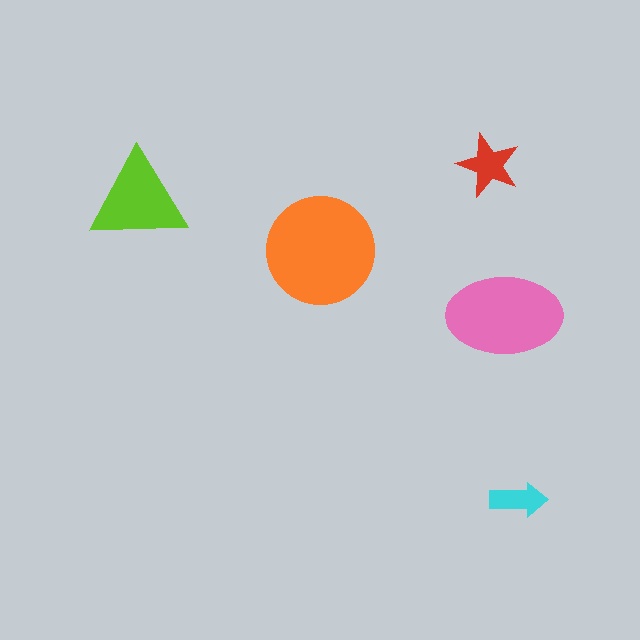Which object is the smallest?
The cyan arrow.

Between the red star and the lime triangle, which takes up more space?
The lime triangle.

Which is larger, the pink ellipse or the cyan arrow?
The pink ellipse.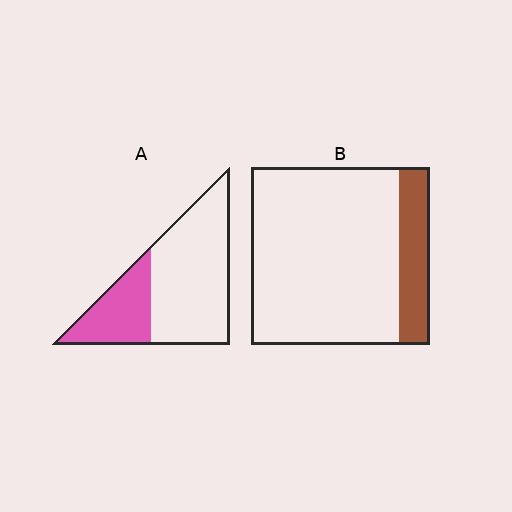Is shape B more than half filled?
No.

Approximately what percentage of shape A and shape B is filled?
A is approximately 30% and B is approximately 15%.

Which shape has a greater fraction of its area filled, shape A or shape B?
Shape A.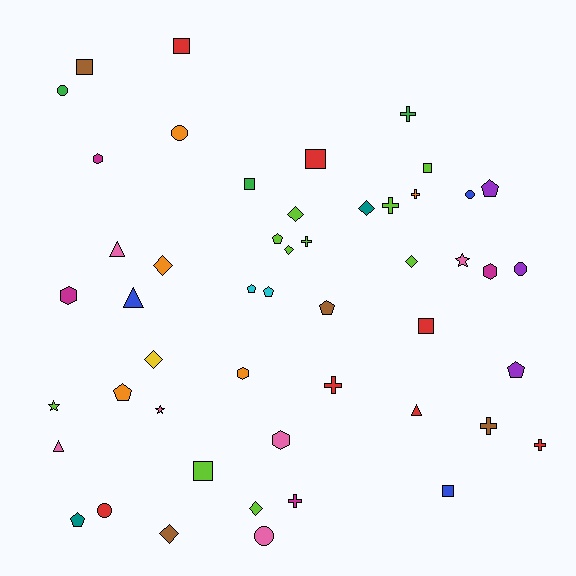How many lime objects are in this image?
There are 10 lime objects.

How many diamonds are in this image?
There are 8 diamonds.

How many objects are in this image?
There are 50 objects.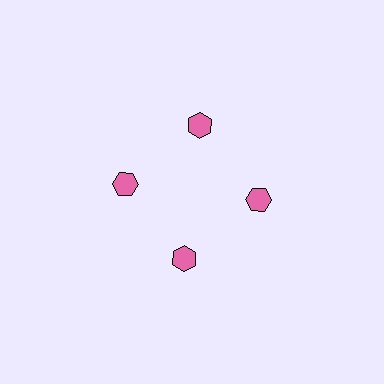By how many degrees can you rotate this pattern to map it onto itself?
The pattern maps onto itself every 90 degrees of rotation.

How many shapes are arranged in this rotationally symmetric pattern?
There are 4 shapes, arranged in 4 groups of 1.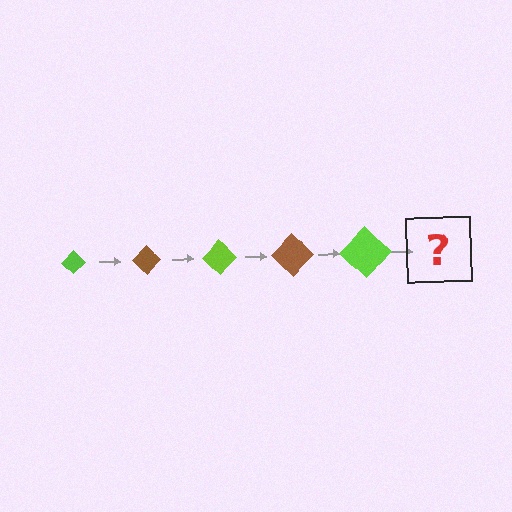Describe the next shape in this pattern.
It should be a brown diamond, larger than the previous one.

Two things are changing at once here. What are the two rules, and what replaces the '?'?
The two rules are that the diamond grows larger each step and the color cycles through lime and brown. The '?' should be a brown diamond, larger than the previous one.